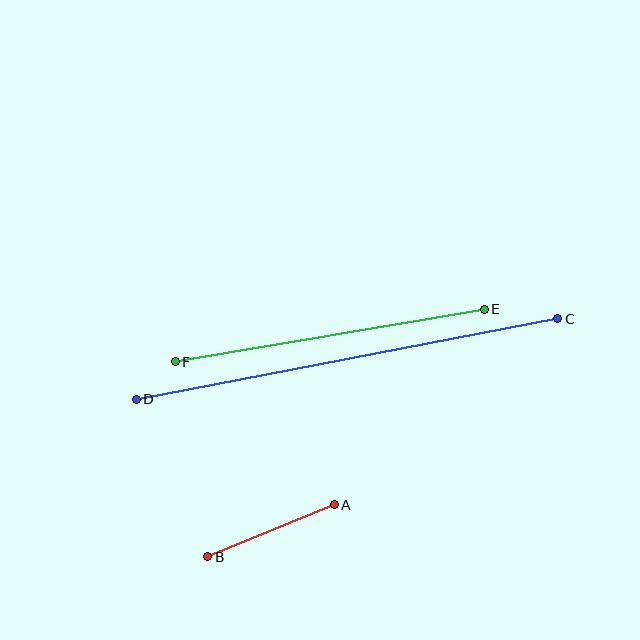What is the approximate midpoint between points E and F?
The midpoint is at approximately (330, 335) pixels.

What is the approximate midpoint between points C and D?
The midpoint is at approximately (347, 359) pixels.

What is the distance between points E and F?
The distance is approximately 313 pixels.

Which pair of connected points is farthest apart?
Points C and D are farthest apart.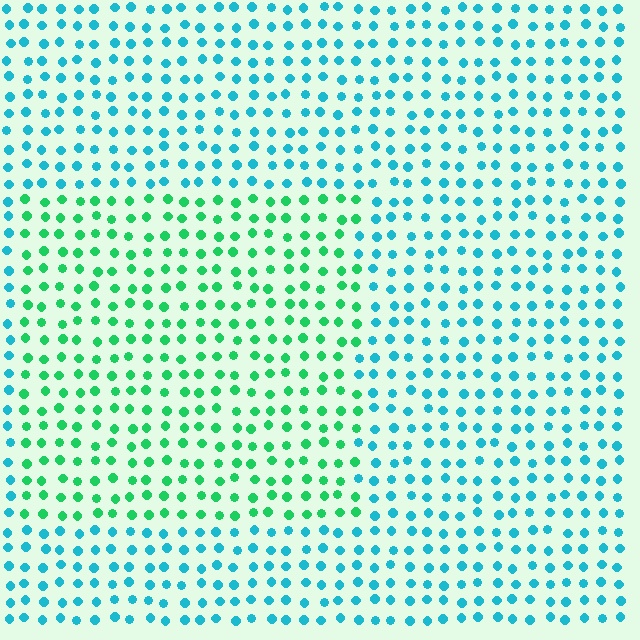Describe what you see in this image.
The image is filled with small cyan elements in a uniform arrangement. A rectangle-shaped region is visible where the elements are tinted to a slightly different hue, forming a subtle color boundary.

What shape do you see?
I see a rectangle.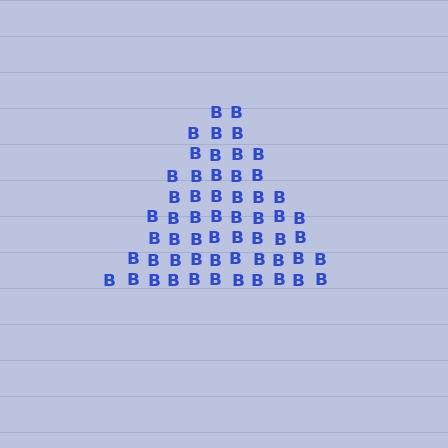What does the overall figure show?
The overall figure shows a triangle.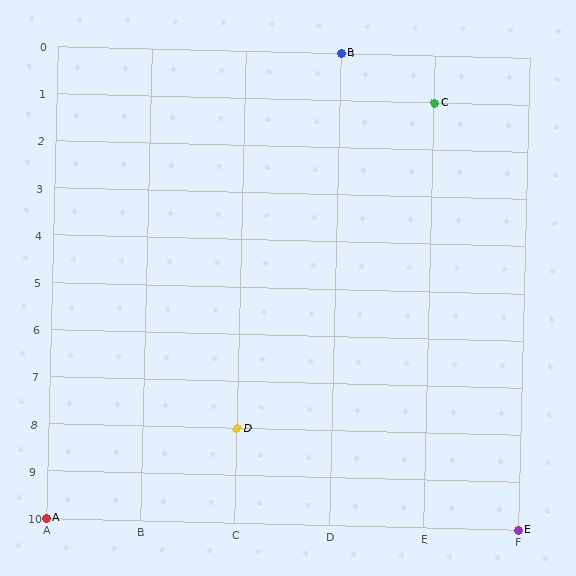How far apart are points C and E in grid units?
Points C and E are 1 column and 9 rows apart (about 9.1 grid units diagonally).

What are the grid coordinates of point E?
Point E is at grid coordinates (F, 10).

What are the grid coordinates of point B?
Point B is at grid coordinates (D, 0).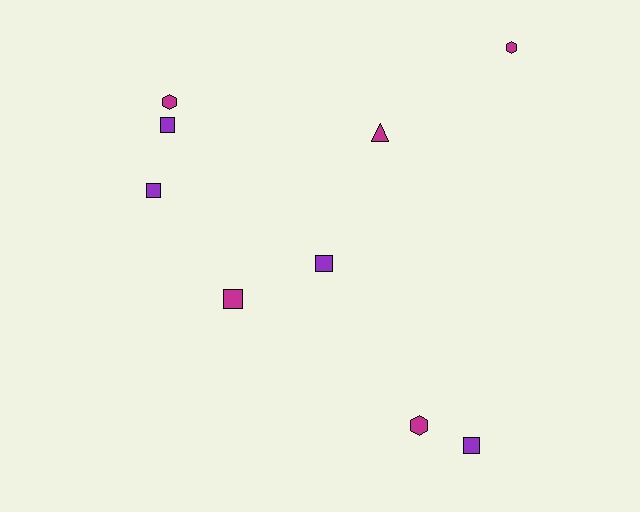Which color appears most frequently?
Magenta, with 5 objects.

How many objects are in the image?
There are 9 objects.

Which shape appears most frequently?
Square, with 5 objects.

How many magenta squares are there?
There is 1 magenta square.